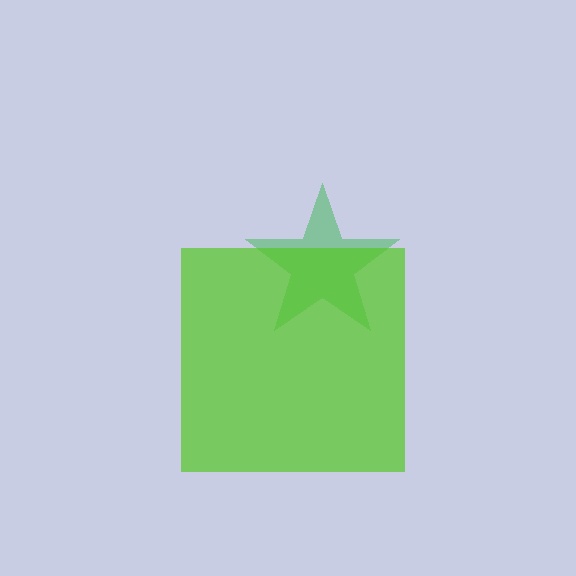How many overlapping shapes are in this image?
There are 2 overlapping shapes in the image.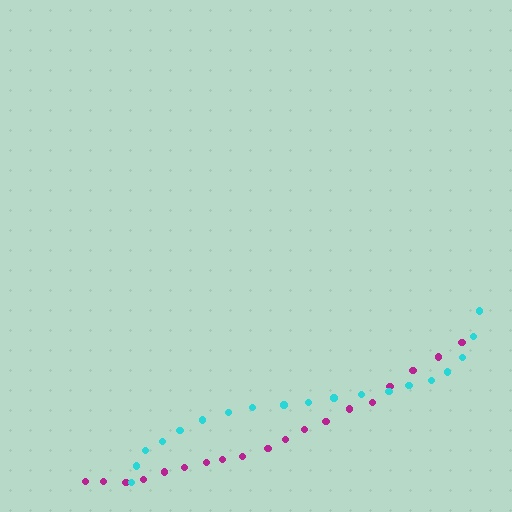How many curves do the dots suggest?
There are 2 distinct paths.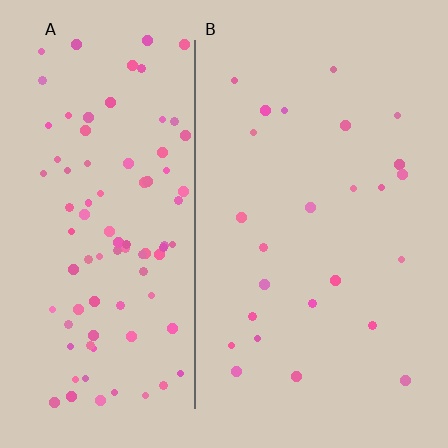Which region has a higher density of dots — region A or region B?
A (the left).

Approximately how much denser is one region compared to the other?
Approximately 3.8× — region A over region B.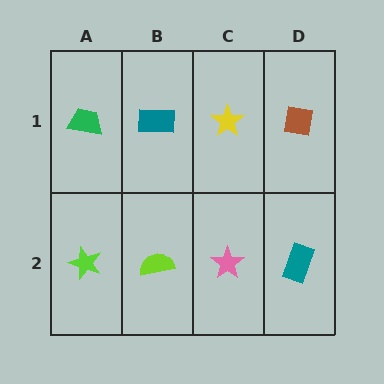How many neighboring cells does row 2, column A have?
2.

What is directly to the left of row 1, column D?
A yellow star.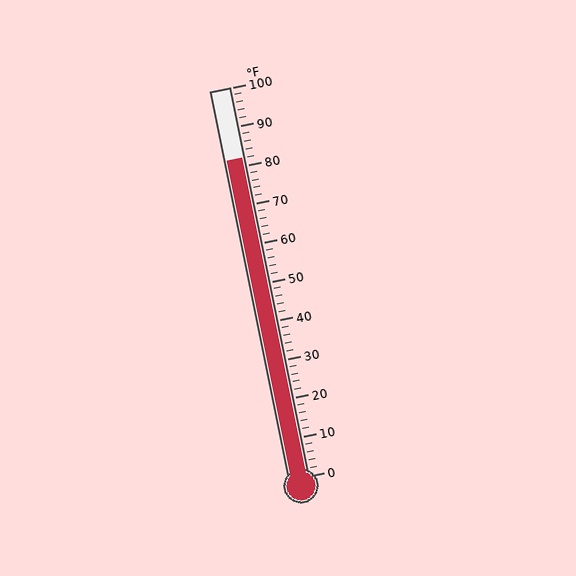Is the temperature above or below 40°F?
The temperature is above 40°F.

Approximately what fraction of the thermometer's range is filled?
The thermometer is filled to approximately 80% of its range.